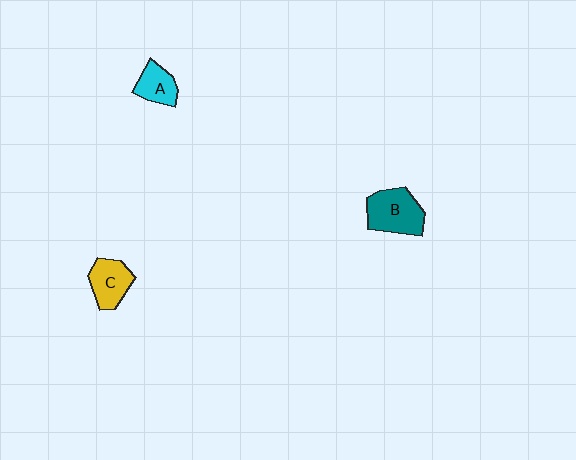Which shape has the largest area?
Shape B (teal).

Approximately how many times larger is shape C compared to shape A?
Approximately 1.3 times.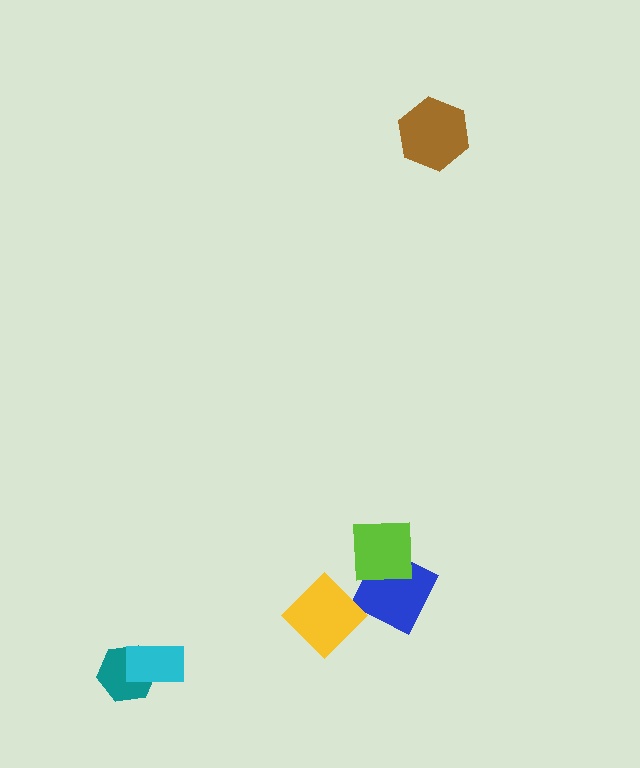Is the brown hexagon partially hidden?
No, no other shape covers it.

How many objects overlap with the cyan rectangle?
1 object overlaps with the cyan rectangle.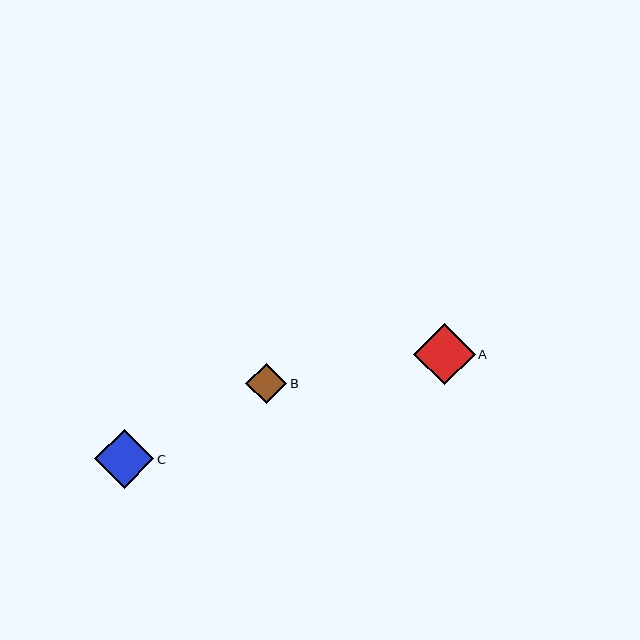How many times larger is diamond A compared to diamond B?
Diamond A is approximately 1.5 times the size of diamond B.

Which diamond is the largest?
Diamond A is the largest with a size of approximately 62 pixels.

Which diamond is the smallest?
Diamond B is the smallest with a size of approximately 41 pixels.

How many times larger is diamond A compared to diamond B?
Diamond A is approximately 1.5 times the size of diamond B.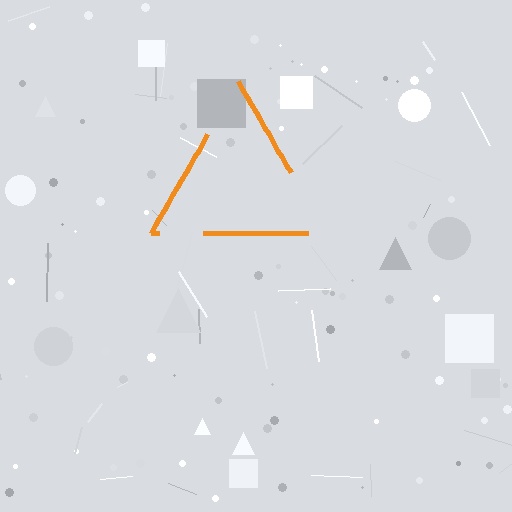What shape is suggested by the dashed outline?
The dashed outline suggests a triangle.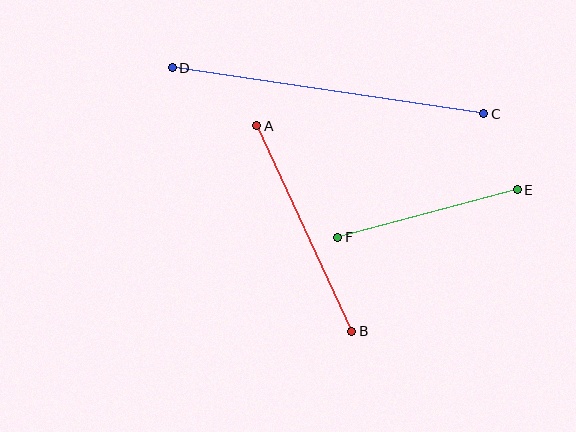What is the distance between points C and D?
The distance is approximately 315 pixels.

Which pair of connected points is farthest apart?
Points C and D are farthest apart.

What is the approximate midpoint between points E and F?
The midpoint is at approximately (428, 214) pixels.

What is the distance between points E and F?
The distance is approximately 186 pixels.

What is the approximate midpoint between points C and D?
The midpoint is at approximately (328, 91) pixels.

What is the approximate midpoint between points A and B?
The midpoint is at approximately (304, 228) pixels.